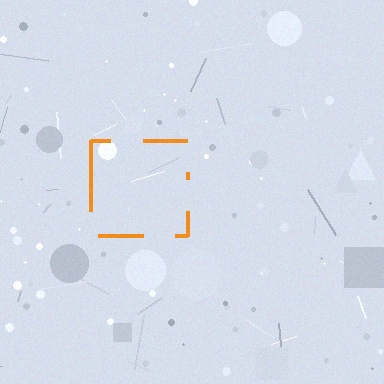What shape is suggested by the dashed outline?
The dashed outline suggests a square.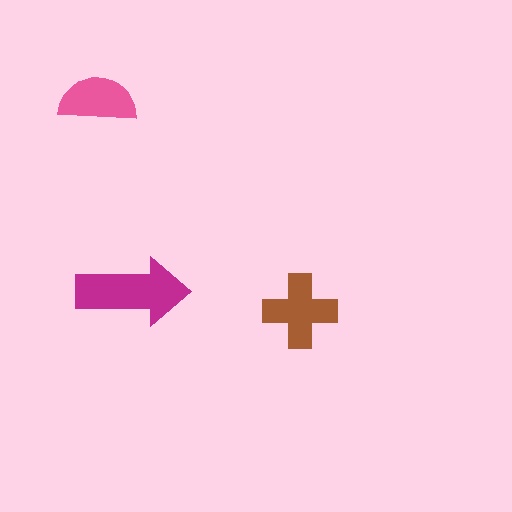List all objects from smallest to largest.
The pink semicircle, the brown cross, the magenta arrow.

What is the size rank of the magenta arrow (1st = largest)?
1st.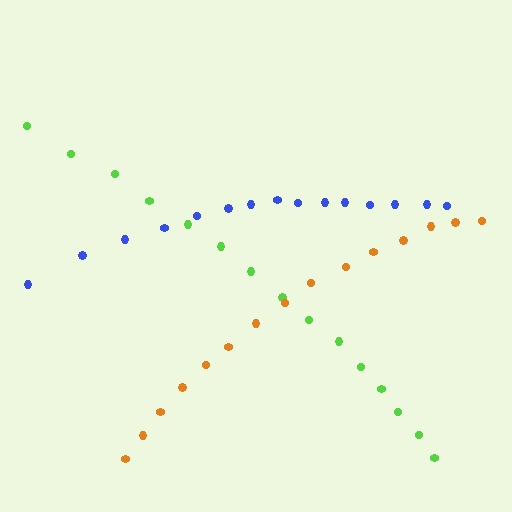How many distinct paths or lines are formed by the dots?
There are 3 distinct paths.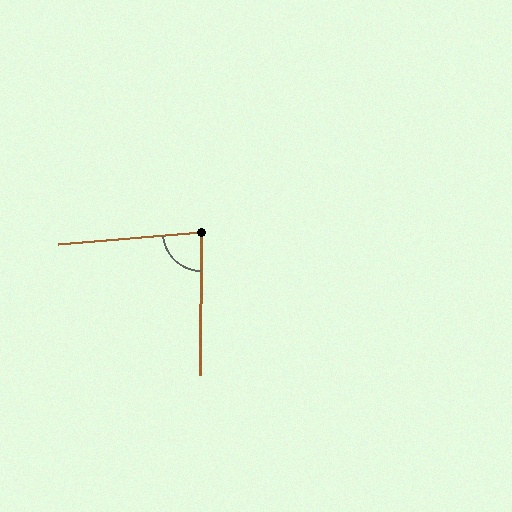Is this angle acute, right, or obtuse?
It is acute.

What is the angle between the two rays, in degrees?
Approximately 84 degrees.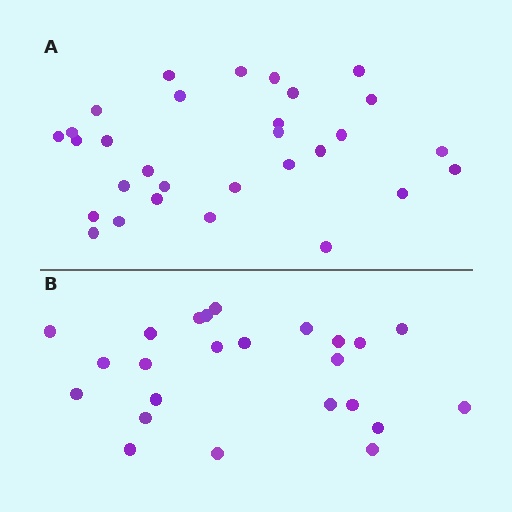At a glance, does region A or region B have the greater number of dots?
Region A (the top region) has more dots.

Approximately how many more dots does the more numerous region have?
Region A has about 6 more dots than region B.